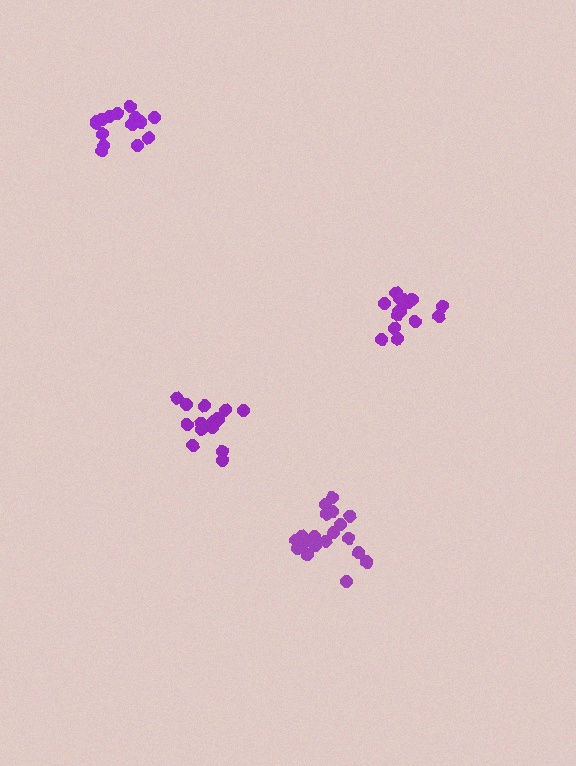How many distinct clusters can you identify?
There are 4 distinct clusters.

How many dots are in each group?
Group 1: 19 dots, Group 2: 15 dots, Group 3: 15 dots, Group 4: 15 dots (64 total).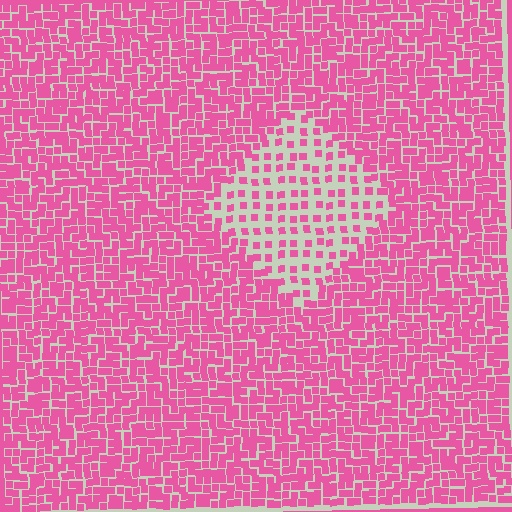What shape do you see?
I see a diamond.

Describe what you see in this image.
The image contains small pink elements arranged at two different densities. A diamond-shaped region is visible where the elements are less densely packed than the surrounding area.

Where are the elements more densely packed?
The elements are more densely packed outside the diamond boundary.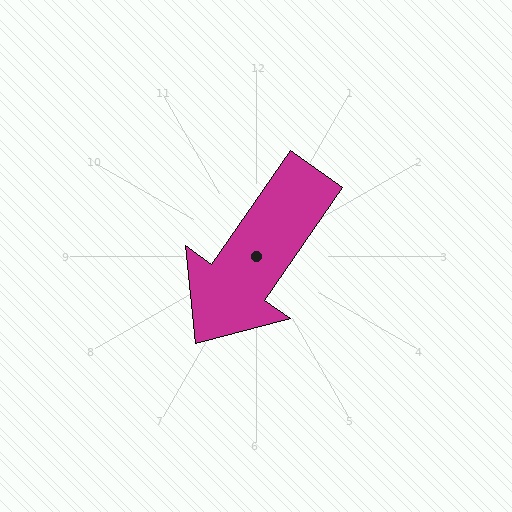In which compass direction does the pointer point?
Southwest.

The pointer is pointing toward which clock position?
Roughly 7 o'clock.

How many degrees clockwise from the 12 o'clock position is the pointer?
Approximately 215 degrees.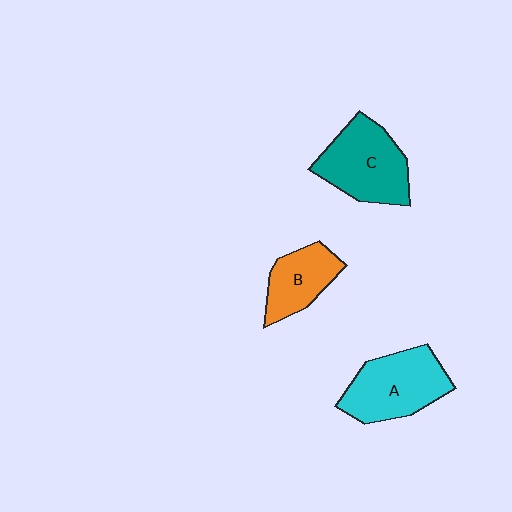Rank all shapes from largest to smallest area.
From largest to smallest: C (teal), A (cyan), B (orange).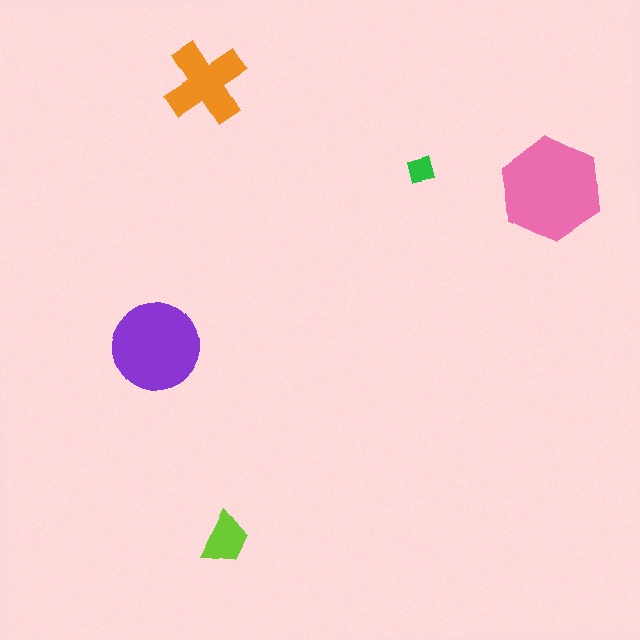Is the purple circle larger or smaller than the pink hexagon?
Smaller.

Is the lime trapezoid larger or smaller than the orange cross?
Smaller.